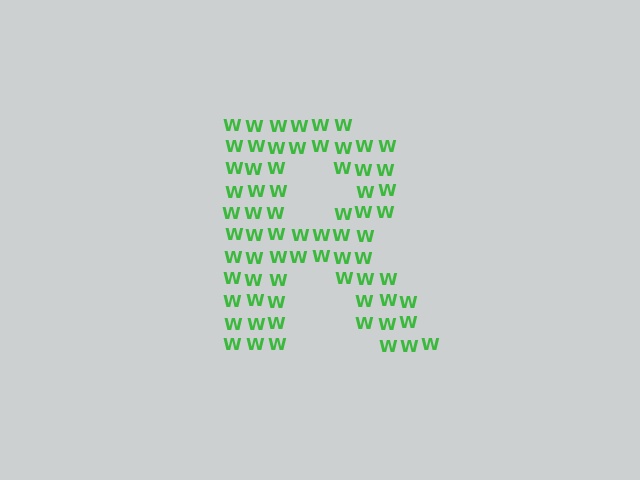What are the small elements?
The small elements are letter W's.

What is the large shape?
The large shape is the letter R.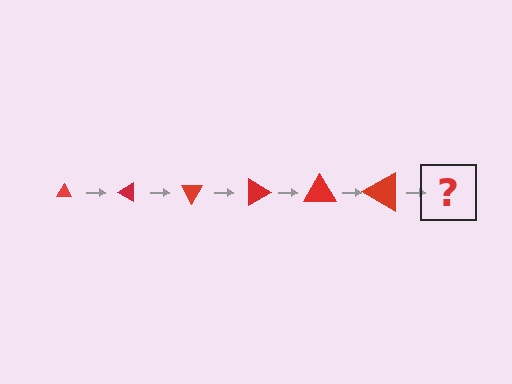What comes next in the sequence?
The next element should be a triangle, larger than the previous one and rotated 180 degrees from the start.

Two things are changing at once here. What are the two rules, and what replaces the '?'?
The two rules are that the triangle grows larger each step and it rotates 30 degrees each step. The '?' should be a triangle, larger than the previous one and rotated 180 degrees from the start.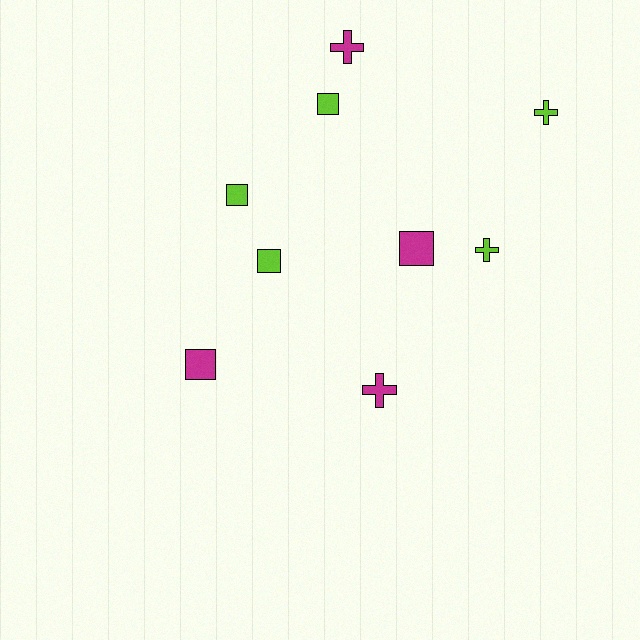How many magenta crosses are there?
There are 2 magenta crosses.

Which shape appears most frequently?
Square, with 5 objects.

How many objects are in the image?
There are 9 objects.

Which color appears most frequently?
Lime, with 5 objects.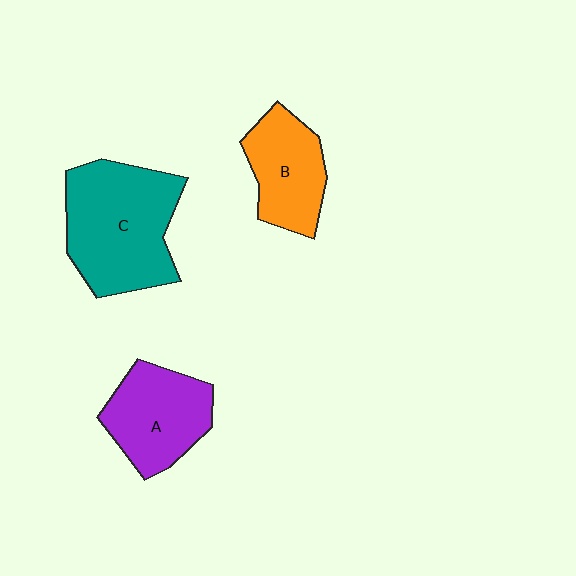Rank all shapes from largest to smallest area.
From largest to smallest: C (teal), A (purple), B (orange).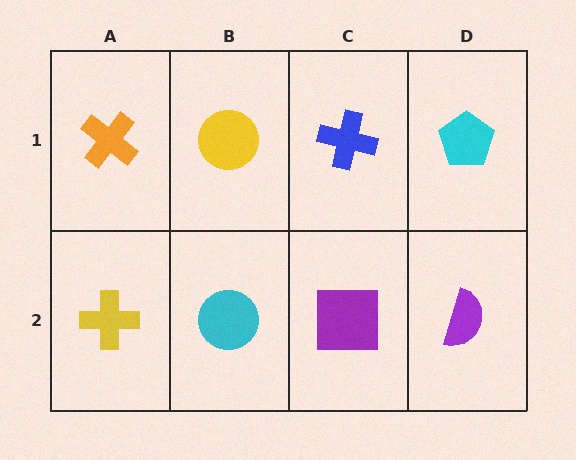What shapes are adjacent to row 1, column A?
A yellow cross (row 2, column A), a yellow circle (row 1, column B).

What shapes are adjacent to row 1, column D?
A purple semicircle (row 2, column D), a blue cross (row 1, column C).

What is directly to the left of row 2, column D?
A purple square.